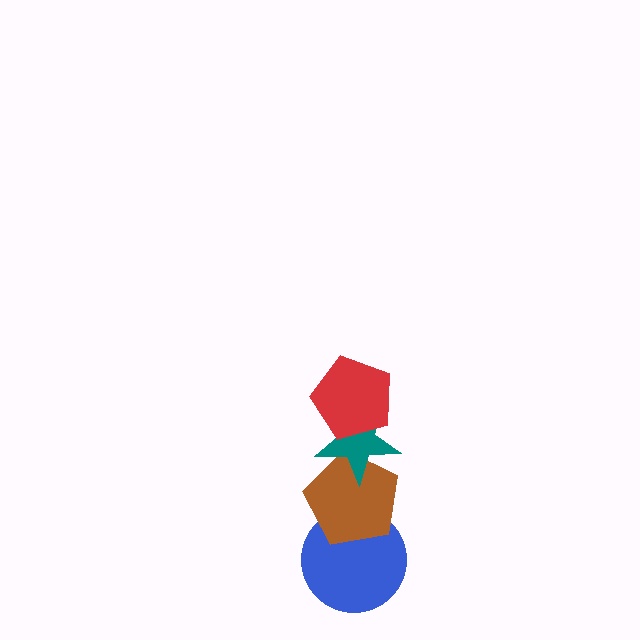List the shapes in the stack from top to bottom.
From top to bottom: the red pentagon, the teal star, the brown pentagon, the blue circle.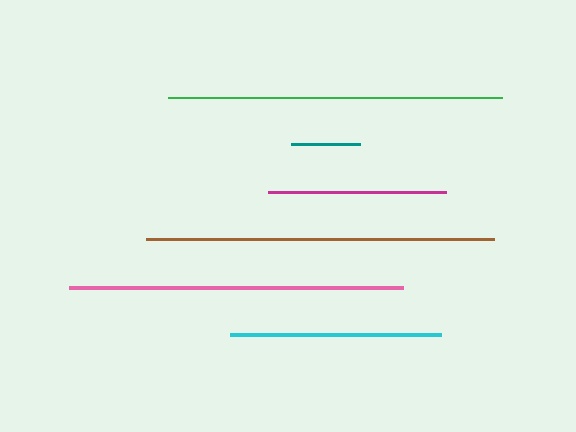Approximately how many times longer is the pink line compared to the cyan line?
The pink line is approximately 1.6 times the length of the cyan line.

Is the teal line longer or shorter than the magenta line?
The magenta line is longer than the teal line.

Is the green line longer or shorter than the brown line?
The brown line is longer than the green line.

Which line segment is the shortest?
The teal line is the shortest at approximately 68 pixels.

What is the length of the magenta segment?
The magenta segment is approximately 179 pixels long.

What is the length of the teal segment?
The teal segment is approximately 68 pixels long.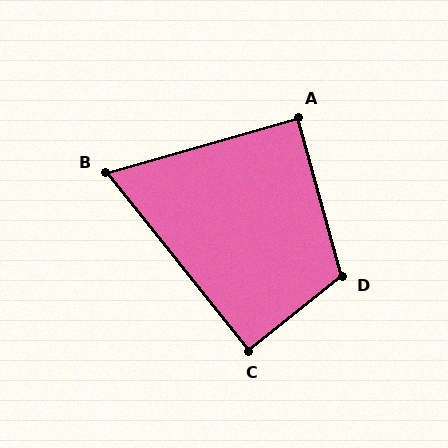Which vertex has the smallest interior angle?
B, at approximately 67 degrees.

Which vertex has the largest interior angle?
D, at approximately 113 degrees.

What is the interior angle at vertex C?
Approximately 90 degrees (approximately right).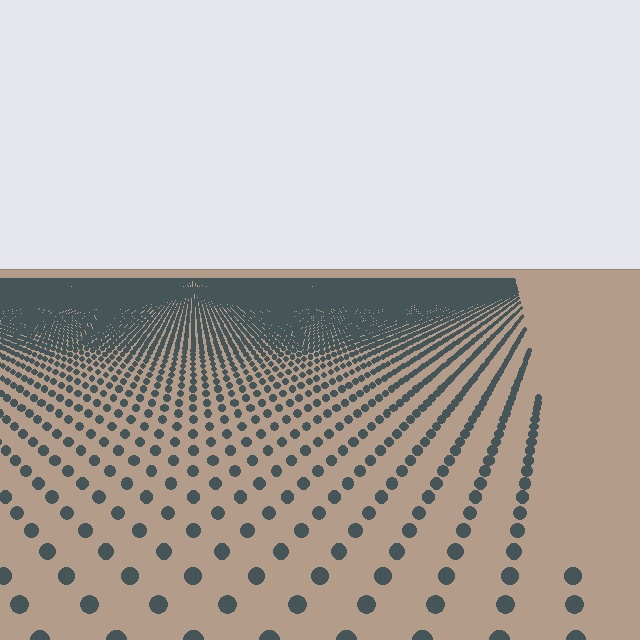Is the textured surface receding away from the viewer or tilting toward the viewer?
The surface is receding away from the viewer. Texture elements get smaller and denser toward the top.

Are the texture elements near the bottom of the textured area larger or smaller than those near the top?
Larger. Near the bottom, elements are closer to the viewer and appear at a bigger on-screen size.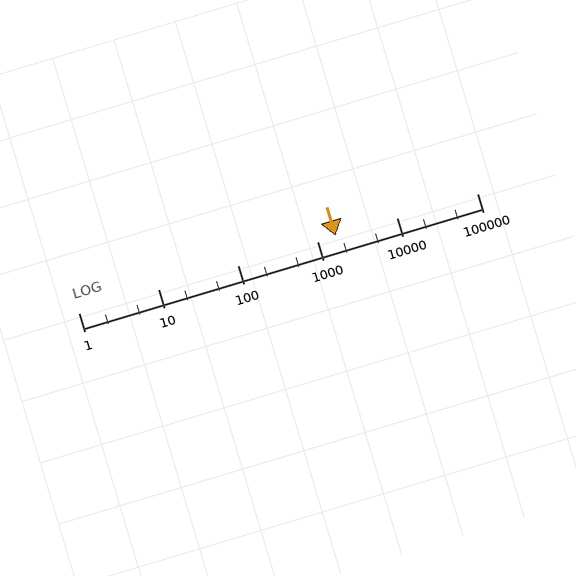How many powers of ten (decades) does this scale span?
The scale spans 5 decades, from 1 to 100000.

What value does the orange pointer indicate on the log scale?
The pointer indicates approximately 1700.